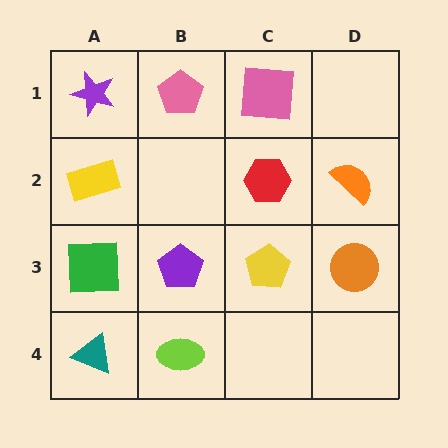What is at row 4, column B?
A lime ellipse.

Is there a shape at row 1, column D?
No, that cell is empty.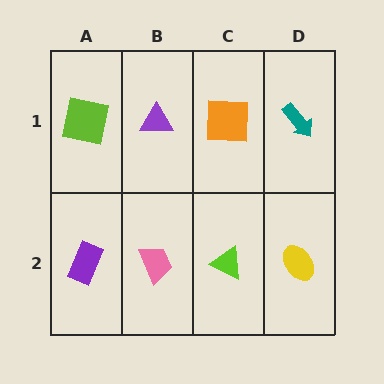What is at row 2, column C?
A lime triangle.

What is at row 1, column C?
An orange square.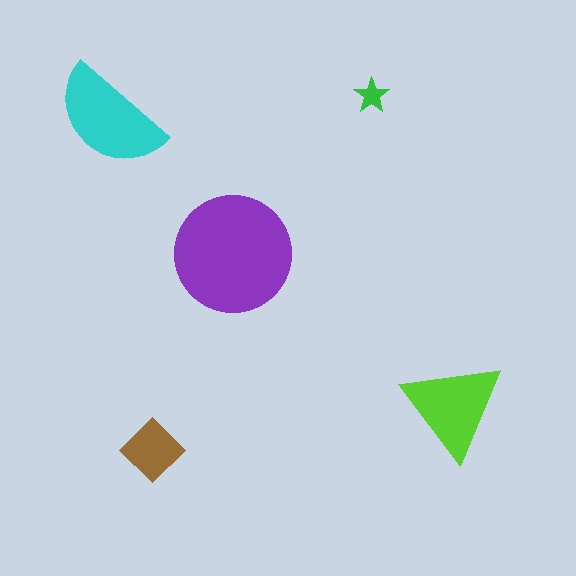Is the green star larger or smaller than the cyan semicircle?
Smaller.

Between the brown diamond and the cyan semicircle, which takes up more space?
The cyan semicircle.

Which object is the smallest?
The green star.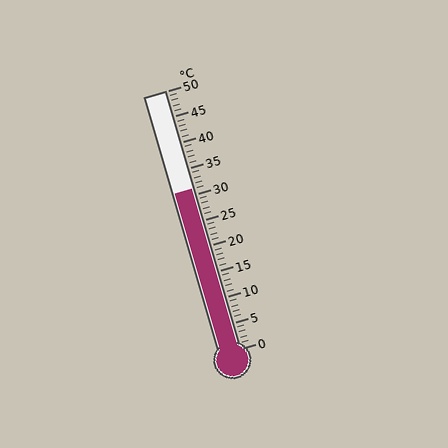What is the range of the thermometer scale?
The thermometer scale ranges from 0°C to 50°C.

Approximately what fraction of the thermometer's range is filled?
The thermometer is filled to approximately 60% of its range.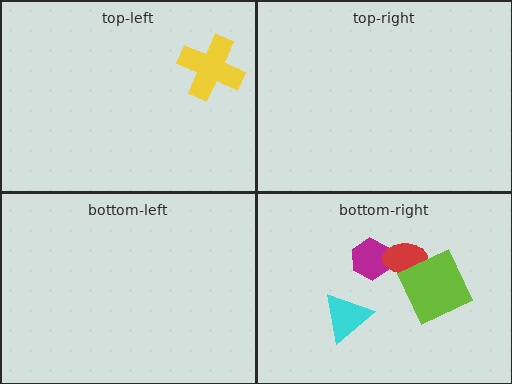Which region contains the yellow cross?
The top-left region.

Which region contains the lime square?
The bottom-right region.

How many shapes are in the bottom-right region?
4.